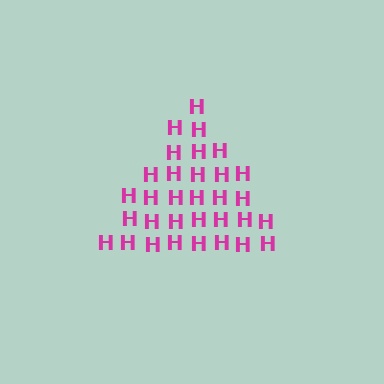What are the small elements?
The small elements are letter H's.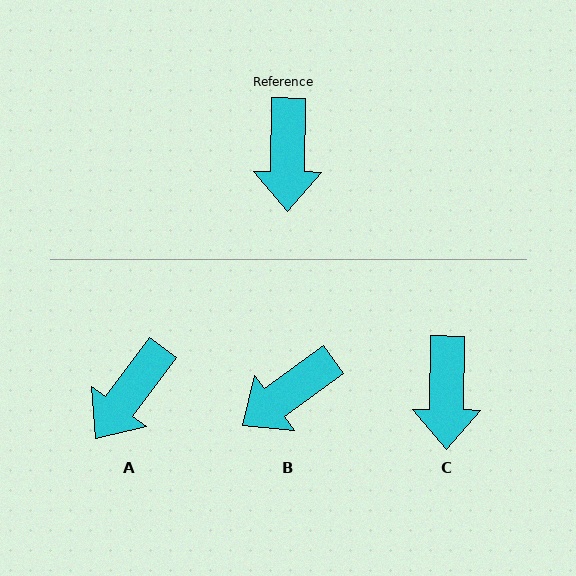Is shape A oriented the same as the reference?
No, it is off by about 36 degrees.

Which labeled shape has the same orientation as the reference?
C.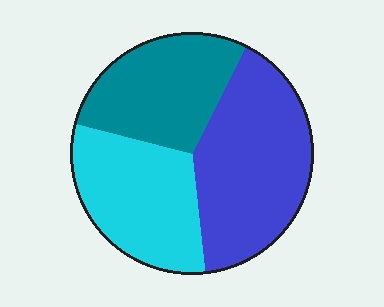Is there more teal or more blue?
Blue.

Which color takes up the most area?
Blue, at roughly 40%.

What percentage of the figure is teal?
Teal covers 29% of the figure.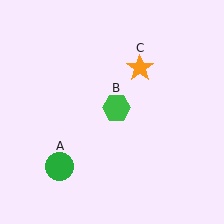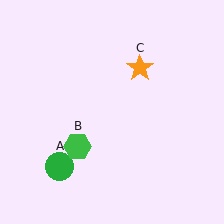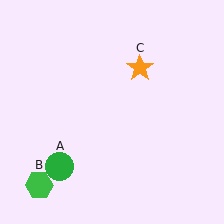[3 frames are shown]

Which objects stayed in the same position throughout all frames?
Green circle (object A) and orange star (object C) remained stationary.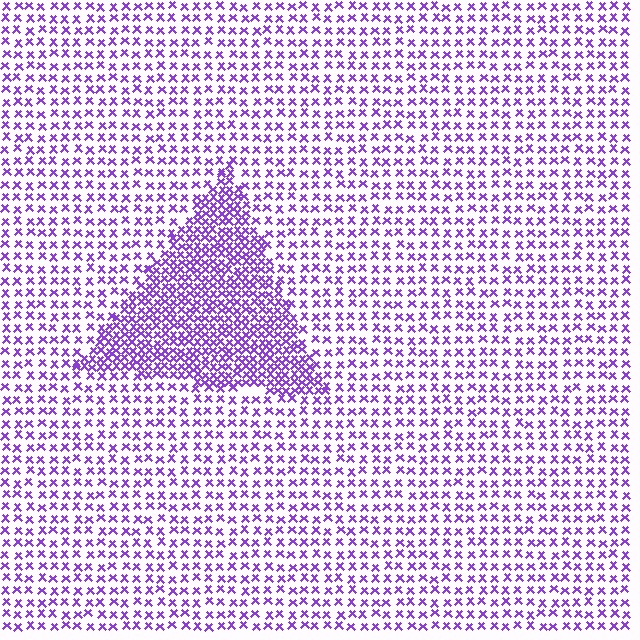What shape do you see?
I see a triangle.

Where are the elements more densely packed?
The elements are more densely packed inside the triangle boundary.